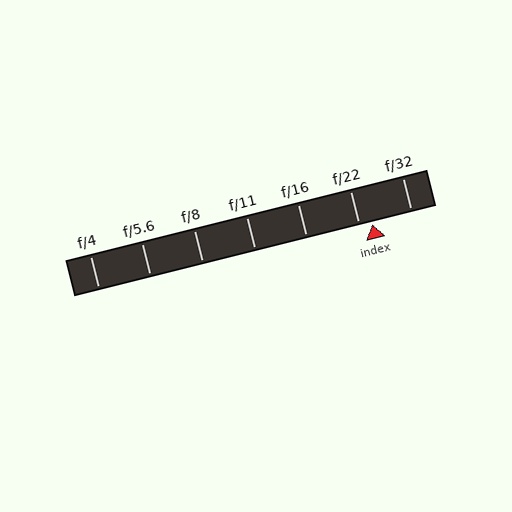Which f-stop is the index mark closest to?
The index mark is closest to f/22.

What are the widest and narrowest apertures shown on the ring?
The widest aperture shown is f/4 and the narrowest is f/32.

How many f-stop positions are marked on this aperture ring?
There are 7 f-stop positions marked.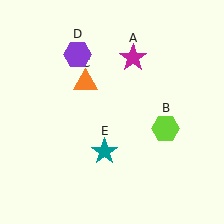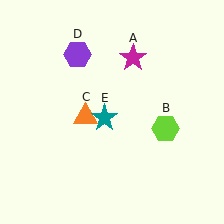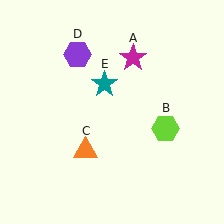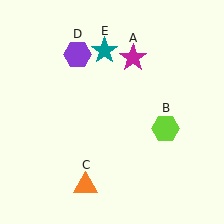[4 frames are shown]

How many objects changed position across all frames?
2 objects changed position: orange triangle (object C), teal star (object E).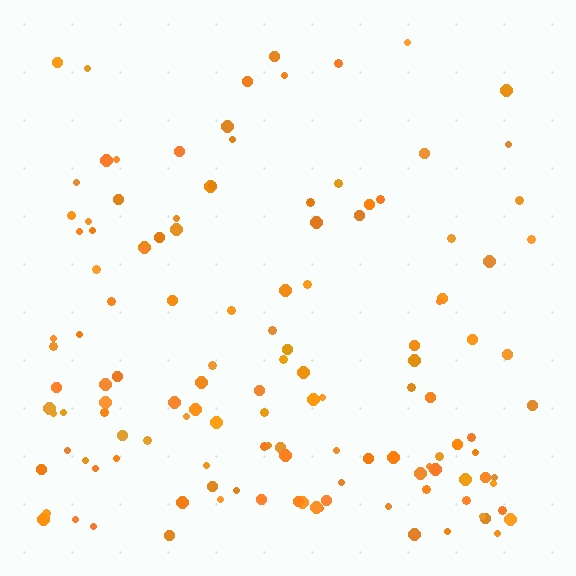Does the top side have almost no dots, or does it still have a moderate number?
Still a moderate number, just noticeably fewer than the bottom.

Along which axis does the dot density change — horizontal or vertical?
Vertical.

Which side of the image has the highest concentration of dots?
The bottom.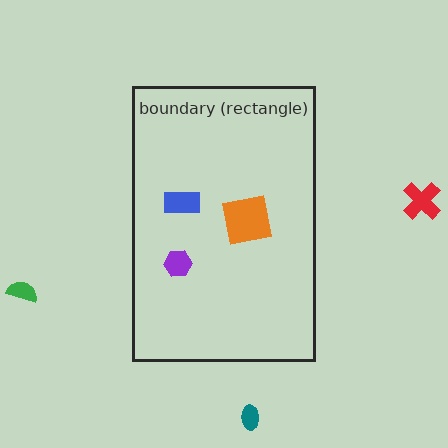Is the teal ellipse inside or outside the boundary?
Outside.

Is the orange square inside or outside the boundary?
Inside.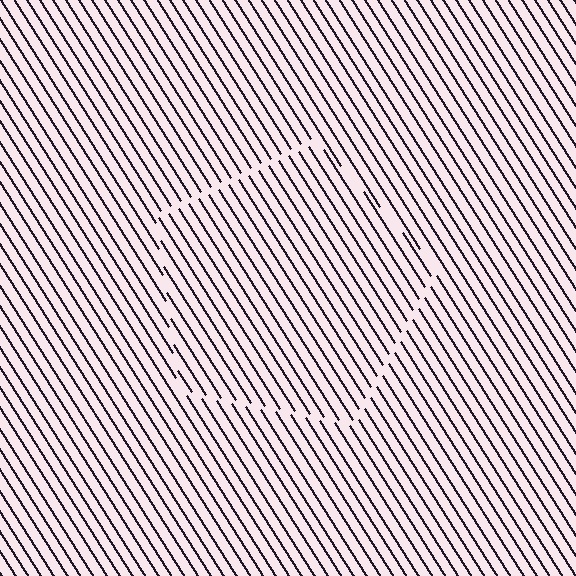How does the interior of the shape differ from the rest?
The interior of the shape contains the same grating, shifted by half a period — the contour is defined by the phase discontinuity where line-ends from the inner and outer gratings abut.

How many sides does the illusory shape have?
5 sides — the line-ends trace a pentagon.